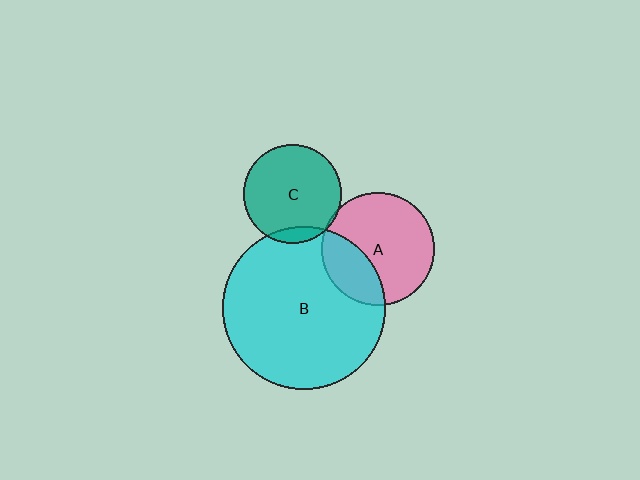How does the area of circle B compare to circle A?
Approximately 2.1 times.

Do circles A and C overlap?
Yes.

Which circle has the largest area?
Circle B (cyan).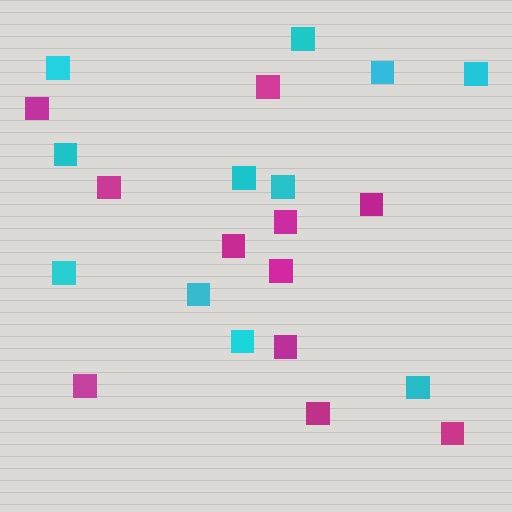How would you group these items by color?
There are 2 groups: one group of magenta squares (11) and one group of cyan squares (11).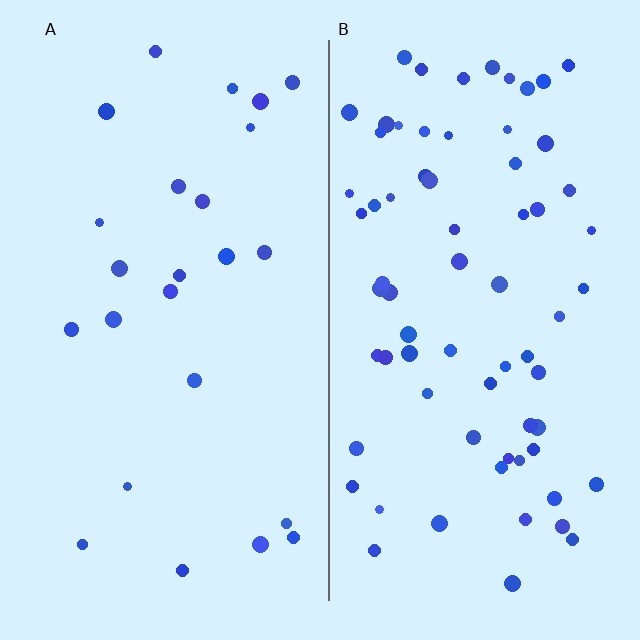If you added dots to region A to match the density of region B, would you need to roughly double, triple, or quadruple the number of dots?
Approximately triple.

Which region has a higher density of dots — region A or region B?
B (the right).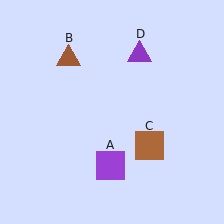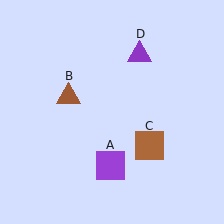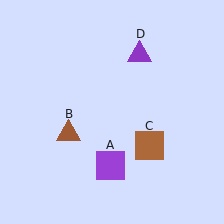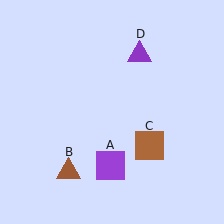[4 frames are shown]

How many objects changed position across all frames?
1 object changed position: brown triangle (object B).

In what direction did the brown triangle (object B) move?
The brown triangle (object B) moved down.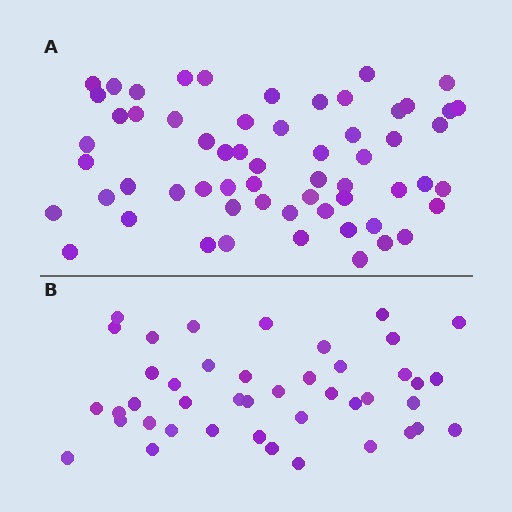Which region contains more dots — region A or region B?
Region A (the top region) has more dots.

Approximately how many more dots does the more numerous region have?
Region A has approximately 15 more dots than region B.